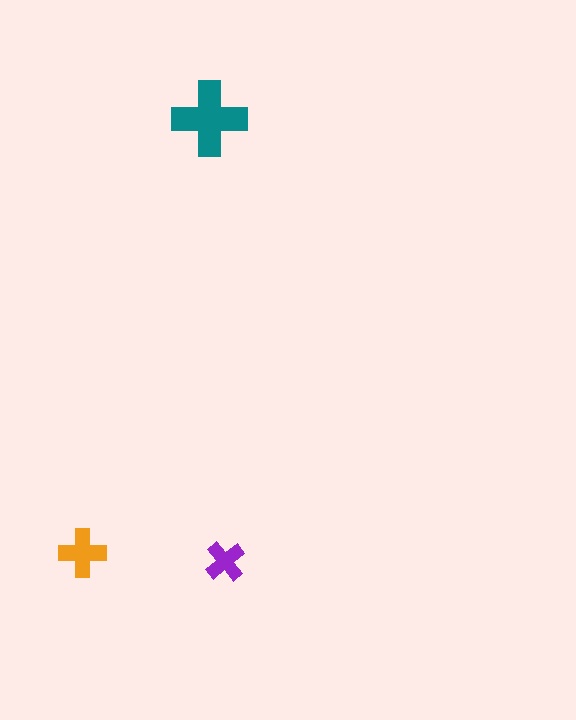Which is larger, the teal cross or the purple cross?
The teal one.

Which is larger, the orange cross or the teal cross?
The teal one.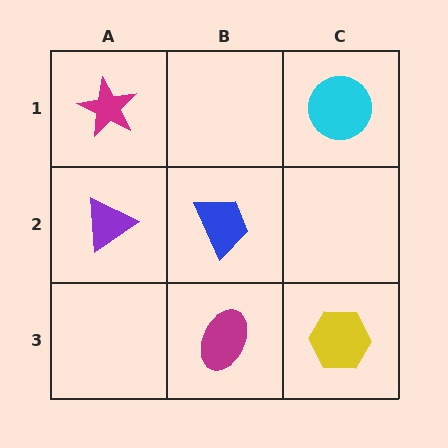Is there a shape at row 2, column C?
No, that cell is empty.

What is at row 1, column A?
A magenta star.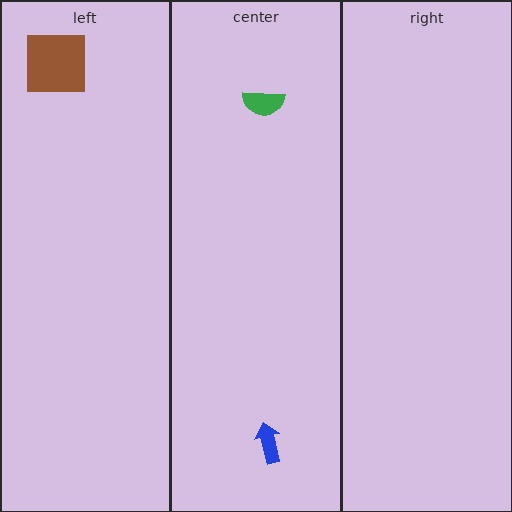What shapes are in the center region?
The green semicircle, the blue arrow.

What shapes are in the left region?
The brown square.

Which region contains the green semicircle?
The center region.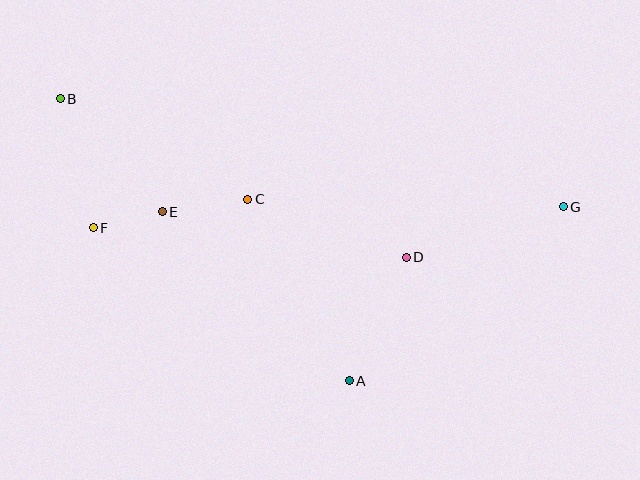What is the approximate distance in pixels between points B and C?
The distance between B and C is approximately 213 pixels.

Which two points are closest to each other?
Points E and F are closest to each other.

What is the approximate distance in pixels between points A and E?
The distance between A and E is approximately 252 pixels.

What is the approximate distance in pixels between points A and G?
The distance between A and G is approximately 276 pixels.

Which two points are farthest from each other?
Points B and G are farthest from each other.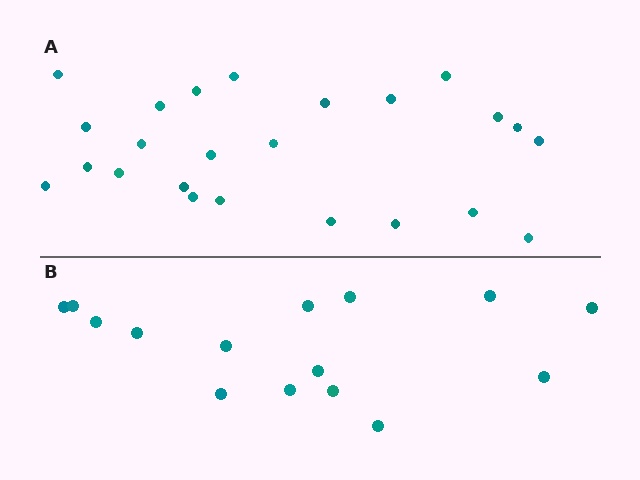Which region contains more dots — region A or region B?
Region A (the top region) has more dots.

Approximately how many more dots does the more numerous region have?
Region A has roughly 8 or so more dots than region B.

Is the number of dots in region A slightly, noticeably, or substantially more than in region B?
Region A has substantially more. The ratio is roughly 1.6 to 1.